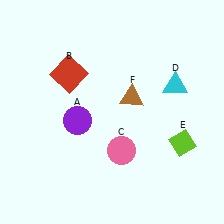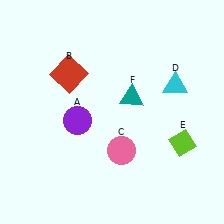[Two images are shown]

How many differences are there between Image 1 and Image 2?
There is 1 difference between the two images.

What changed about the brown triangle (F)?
In Image 1, F is brown. In Image 2, it changed to teal.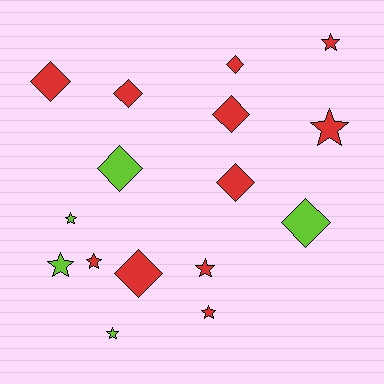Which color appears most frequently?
Red, with 11 objects.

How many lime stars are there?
There are 3 lime stars.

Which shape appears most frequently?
Diamond, with 8 objects.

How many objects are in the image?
There are 16 objects.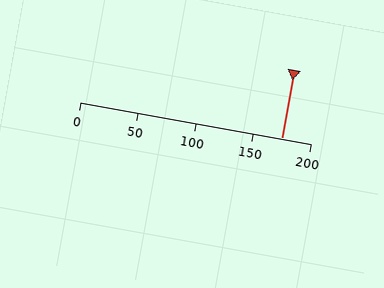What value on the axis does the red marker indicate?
The marker indicates approximately 175.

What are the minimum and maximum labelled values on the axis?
The axis runs from 0 to 200.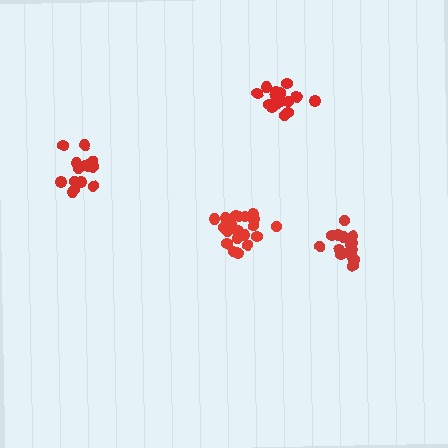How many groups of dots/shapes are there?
There are 4 groups.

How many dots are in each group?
Group 1: 15 dots, Group 2: 15 dots, Group 3: 20 dots, Group 4: 14 dots (64 total).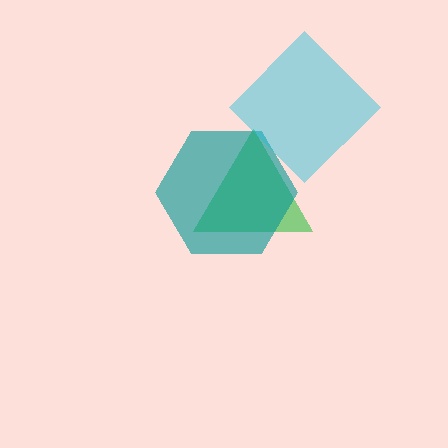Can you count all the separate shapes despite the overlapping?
Yes, there are 3 separate shapes.